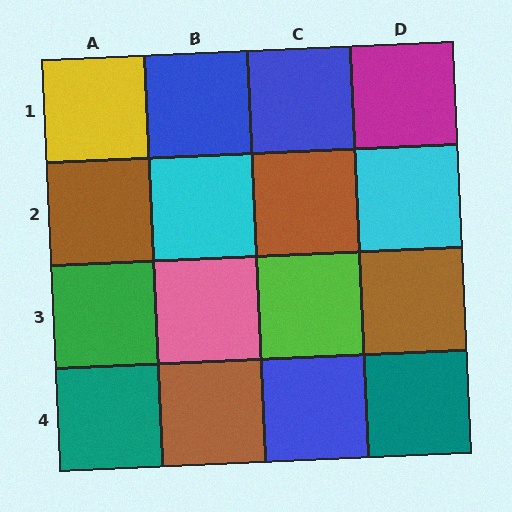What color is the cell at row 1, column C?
Blue.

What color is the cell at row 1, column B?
Blue.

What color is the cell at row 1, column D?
Magenta.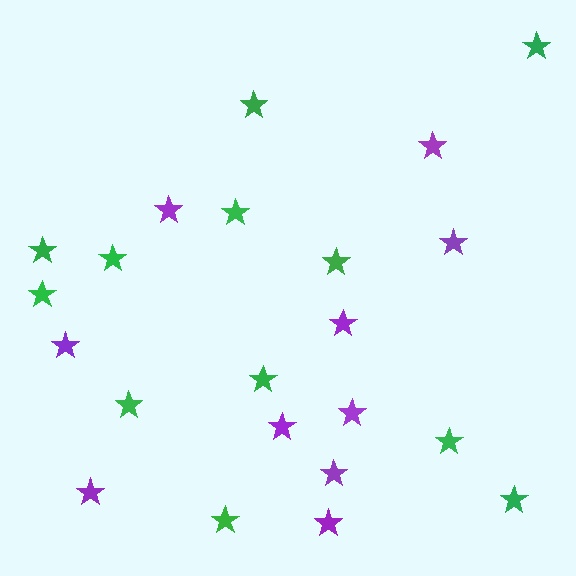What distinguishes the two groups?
There are 2 groups: one group of purple stars (10) and one group of green stars (12).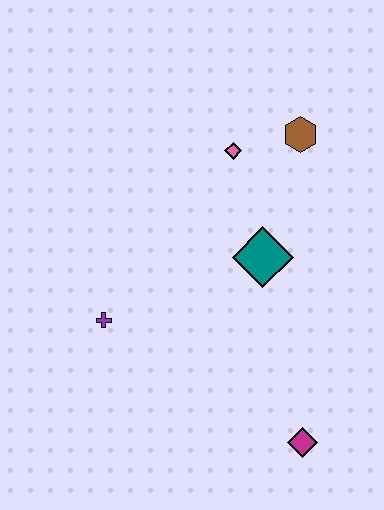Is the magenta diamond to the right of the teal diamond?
Yes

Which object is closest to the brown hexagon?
The pink diamond is closest to the brown hexagon.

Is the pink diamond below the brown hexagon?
Yes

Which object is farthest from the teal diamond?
The magenta diamond is farthest from the teal diamond.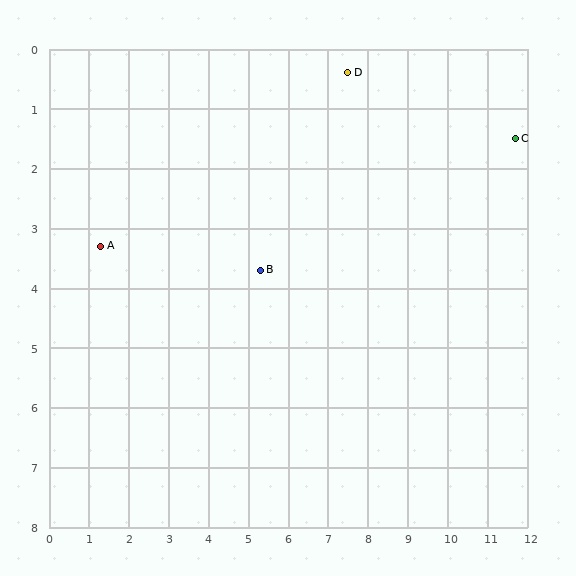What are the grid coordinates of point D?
Point D is at approximately (7.5, 0.4).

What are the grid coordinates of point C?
Point C is at approximately (11.7, 1.5).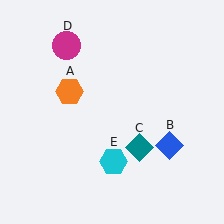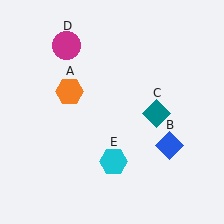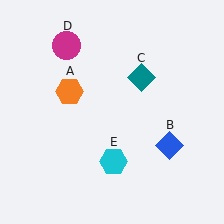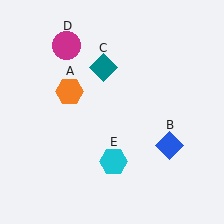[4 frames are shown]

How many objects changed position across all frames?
1 object changed position: teal diamond (object C).